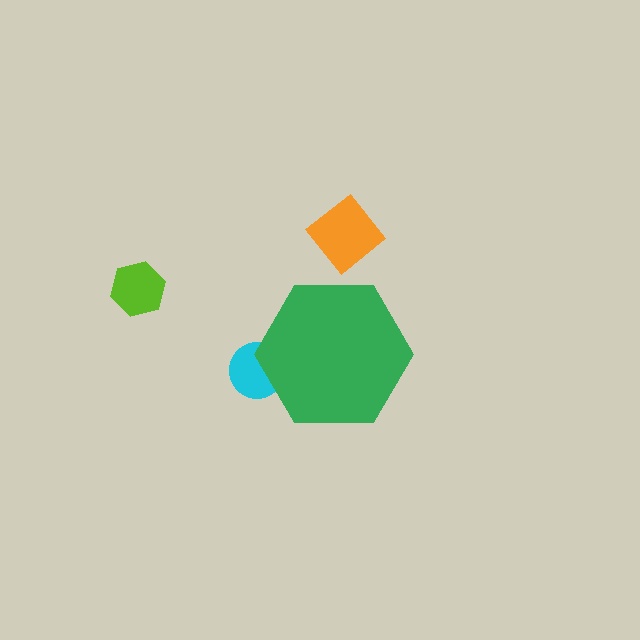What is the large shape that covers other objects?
A green hexagon.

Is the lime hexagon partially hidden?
No, the lime hexagon is fully visible.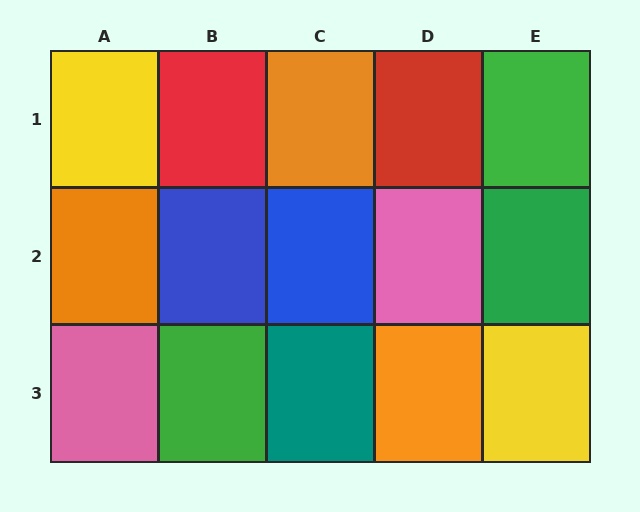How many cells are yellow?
2 cells are yellow.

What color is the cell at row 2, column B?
Blue.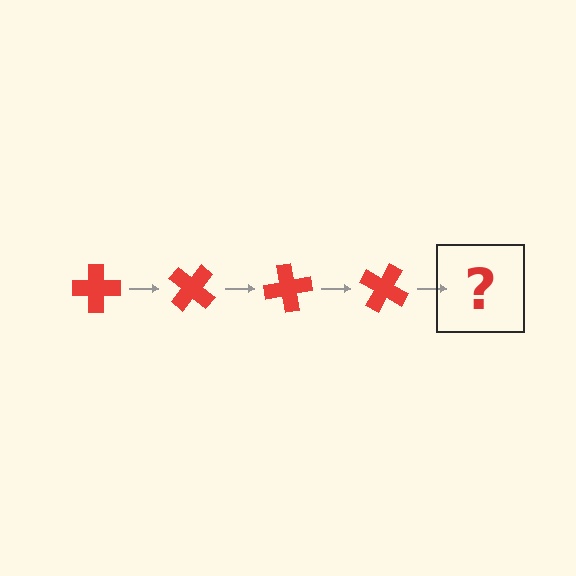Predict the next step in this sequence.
The next step is a red cross rotated 160 degrees.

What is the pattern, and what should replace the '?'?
The pattern is that the cross rotates 40 degrees each step. The '?' should be a red cross rotated 160 degrees.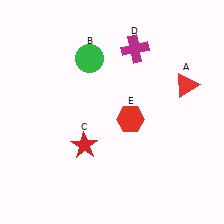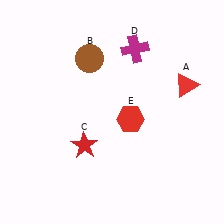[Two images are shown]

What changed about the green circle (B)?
In Image 1, B is green. In Image 2, it changed to brown.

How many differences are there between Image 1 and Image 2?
There is 1 difference between the two images.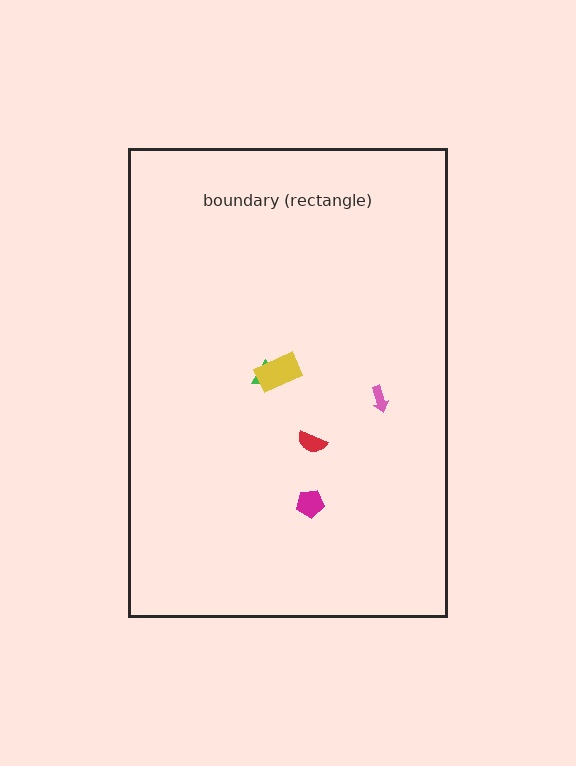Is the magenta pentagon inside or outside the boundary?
Inside.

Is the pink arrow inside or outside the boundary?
Inside.